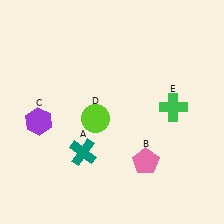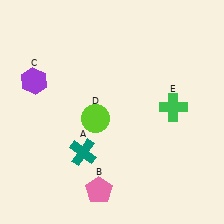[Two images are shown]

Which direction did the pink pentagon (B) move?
The pink pentagon (B) moved left.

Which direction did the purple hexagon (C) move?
The purple hexagon (C) moved up.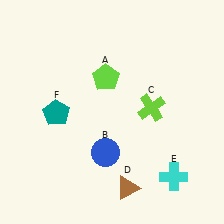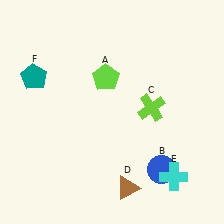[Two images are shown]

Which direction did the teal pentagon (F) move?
The teal pentagon (F) moved up.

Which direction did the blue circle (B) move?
The blue circle (B) moved right.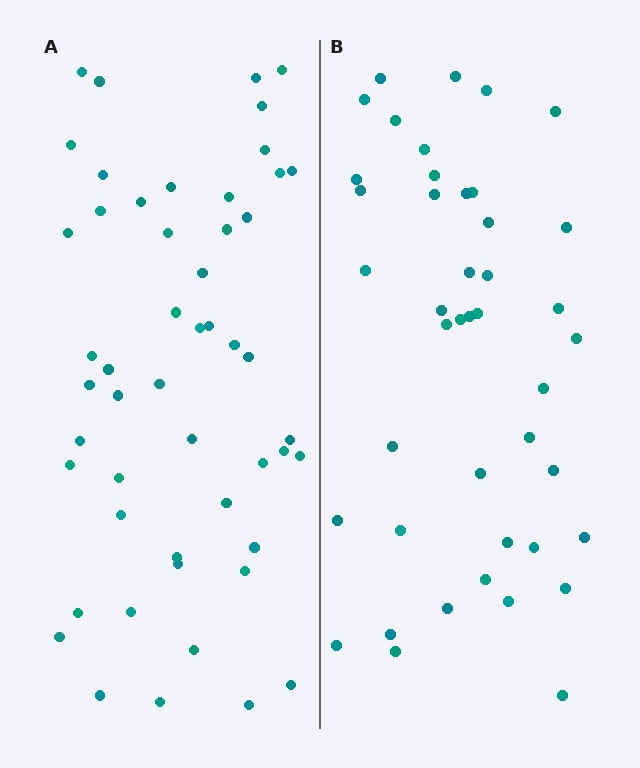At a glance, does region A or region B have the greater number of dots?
Region A (the left region) has more dots.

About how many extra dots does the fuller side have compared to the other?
Region A has roughly 8 or so more dots than region B.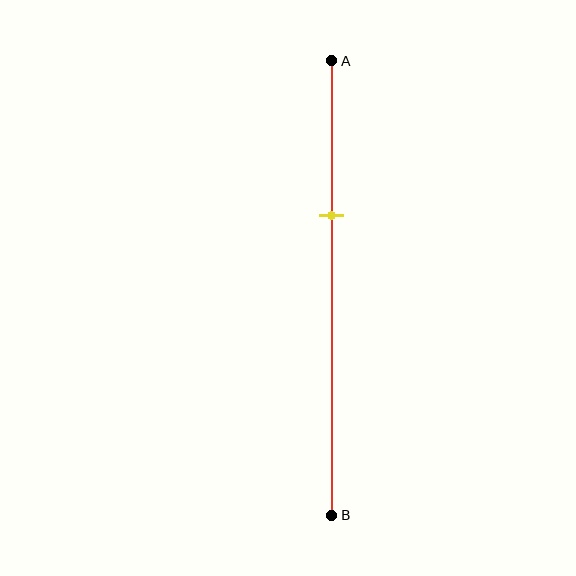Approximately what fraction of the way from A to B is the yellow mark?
The yellow mark is approximately 35% of the way from A to B.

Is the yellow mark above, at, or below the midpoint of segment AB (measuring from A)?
The yellow mark is above the midpoint of segment AB.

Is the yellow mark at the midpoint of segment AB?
No, the mark is at about 35% from A, not at the 50% midpoint.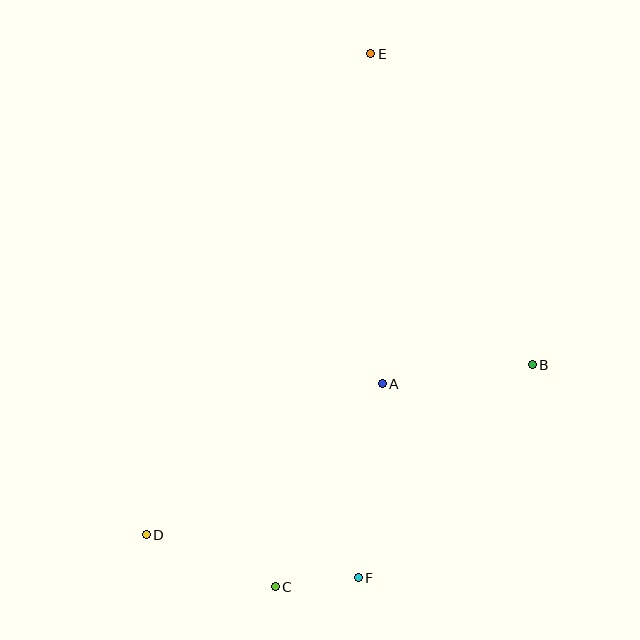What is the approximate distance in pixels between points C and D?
The distance between C and D is approximately 139 pixels.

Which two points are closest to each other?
Points C and F are closest to each other.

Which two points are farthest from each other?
Points C and E are farthest from each other.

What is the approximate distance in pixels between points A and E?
The distance between A and E is approximately 330 pixels.